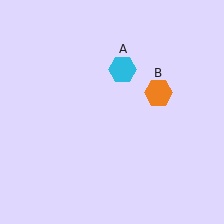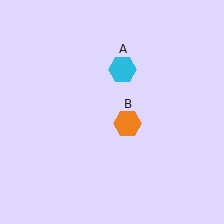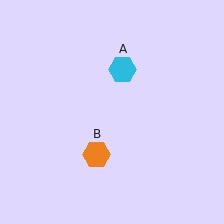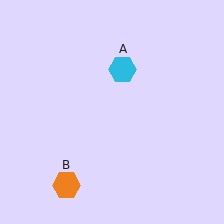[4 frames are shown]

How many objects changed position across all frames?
1 object changed position: orange hexagon (object B).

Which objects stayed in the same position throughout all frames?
Cyan hexagon (object A) remained stationary.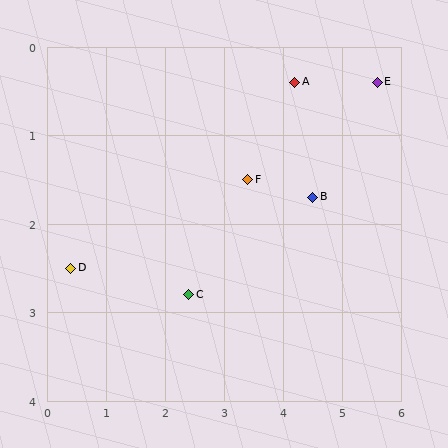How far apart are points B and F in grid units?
Points B and F are about 1.1 grid units apart.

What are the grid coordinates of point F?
Point F is at approximately (3.4, 1.5).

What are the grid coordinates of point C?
Point C is at approximately (2.4, 2.8).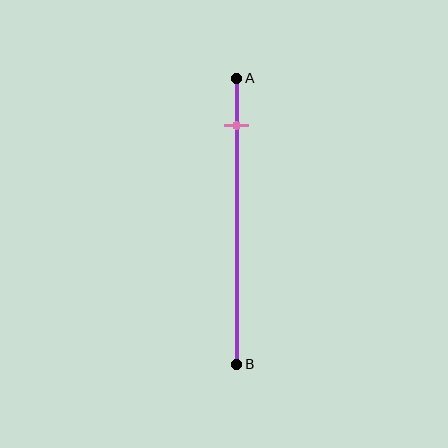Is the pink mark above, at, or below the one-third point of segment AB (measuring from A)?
The pink mark is above the one-third point of segment AB.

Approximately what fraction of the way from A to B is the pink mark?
The pink mark is approximately 15% of the way from A to B.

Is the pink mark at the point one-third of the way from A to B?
No, the mark is at about 15% from A, not at the 33% one-third point.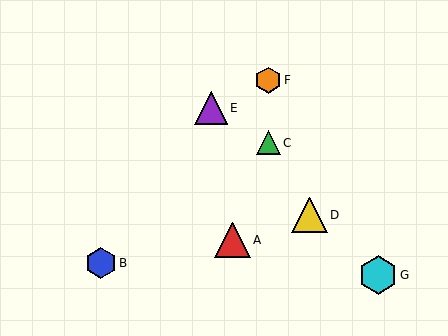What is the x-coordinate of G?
Object G is at x≈378.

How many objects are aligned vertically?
2 objects (C, F) are aligned vertically.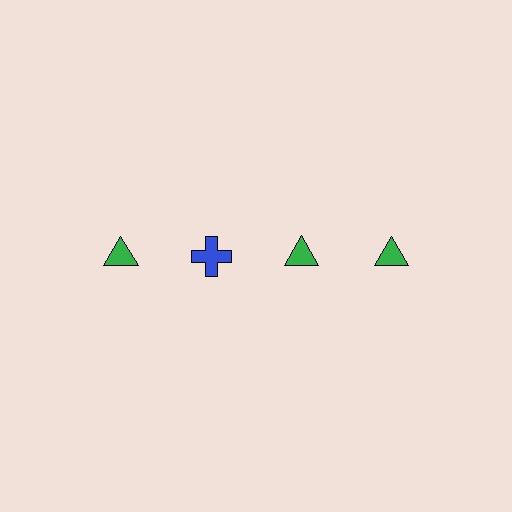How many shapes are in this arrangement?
There are 4 shapes arranged in a grid pattern.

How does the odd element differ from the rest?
It differs in both color (blue instead of green) and shape (cross instead of triangle).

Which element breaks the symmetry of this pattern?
The blue cross in the top row, second from left column breaks the symmetry. All other shapes are green triangles.